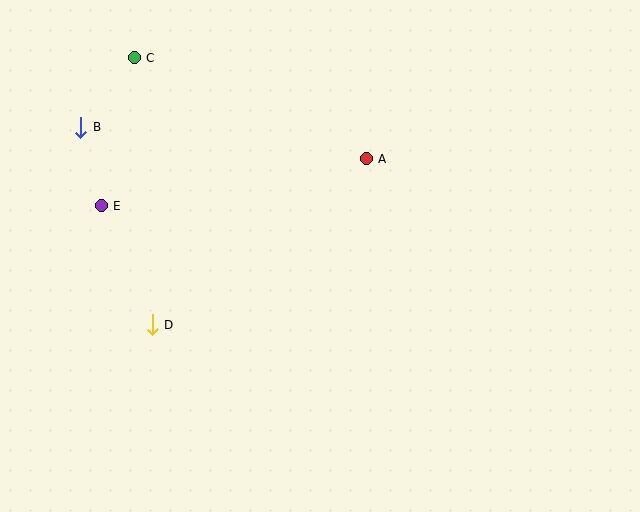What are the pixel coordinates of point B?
Point B is at (81, 127).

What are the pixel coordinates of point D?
Point D is at (152, 325).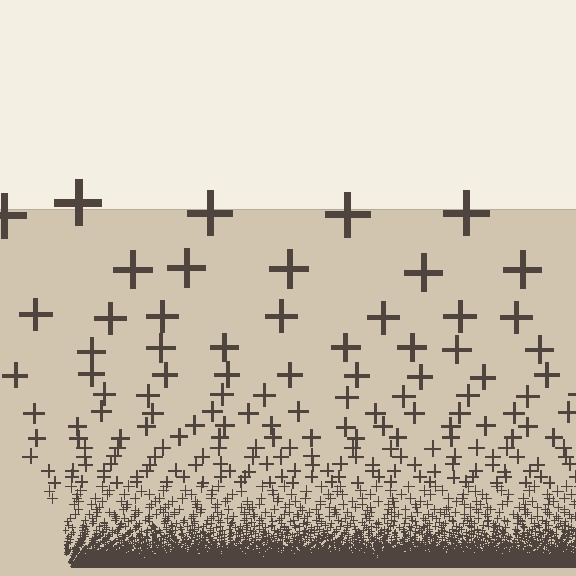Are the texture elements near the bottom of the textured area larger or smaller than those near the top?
Smaller. The gradient is inverted — elements near the bottom are smaller and denser.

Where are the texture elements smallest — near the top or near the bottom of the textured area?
Near the bottom.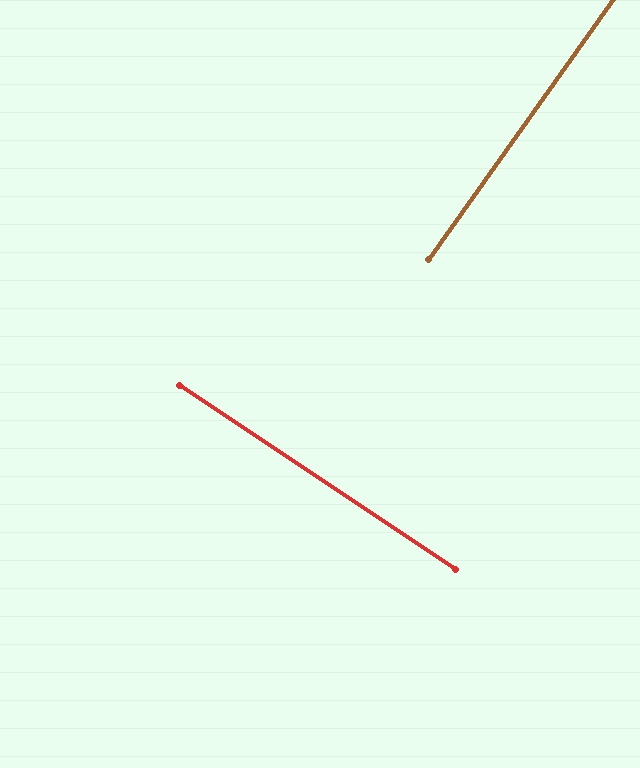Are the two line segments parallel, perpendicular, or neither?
Perpendicular — they meet at approximately 88°.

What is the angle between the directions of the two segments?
Approximately 88 degrees.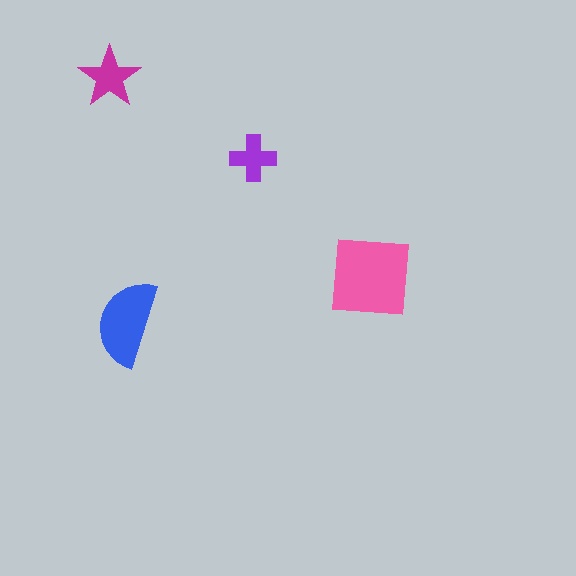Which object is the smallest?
The purple cross.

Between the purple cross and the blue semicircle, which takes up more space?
The blue semicircle.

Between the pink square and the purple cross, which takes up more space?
The pink square.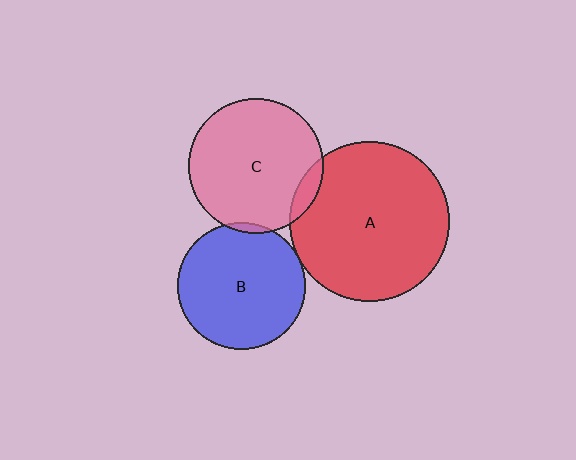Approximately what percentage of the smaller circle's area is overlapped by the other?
Approximately 5%.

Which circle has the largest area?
Circle A (red).